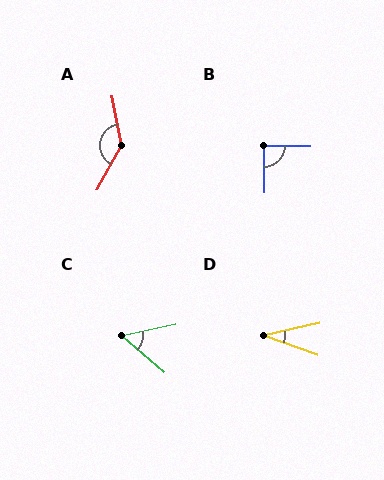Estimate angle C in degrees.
Approximately 52 degrees.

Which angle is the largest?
A, at approximately 141 degrees.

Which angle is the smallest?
D, at approximately 33 degrees.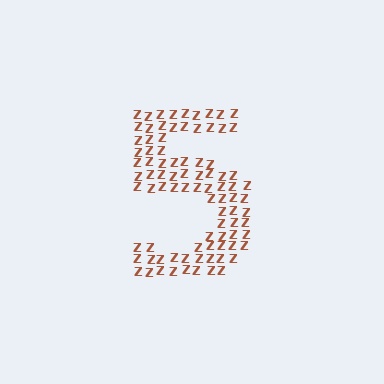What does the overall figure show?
The overall figure shows the digit 5.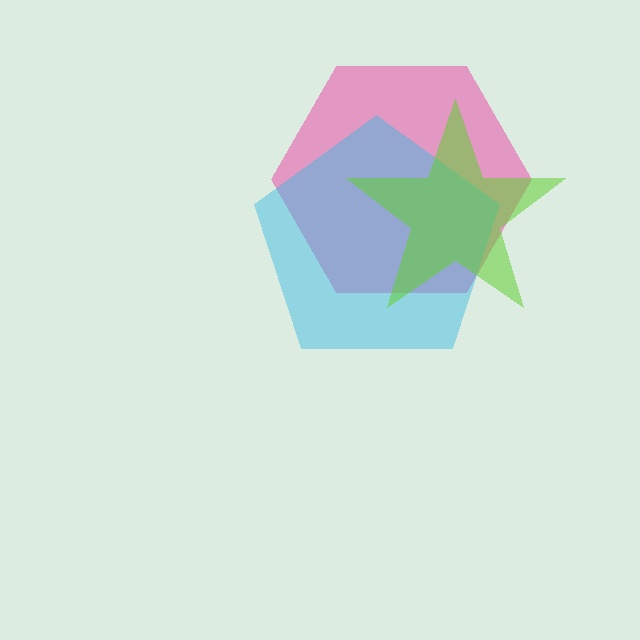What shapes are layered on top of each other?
The layered shapes are: a pink hexagon, a cyan pentagon, a lime star.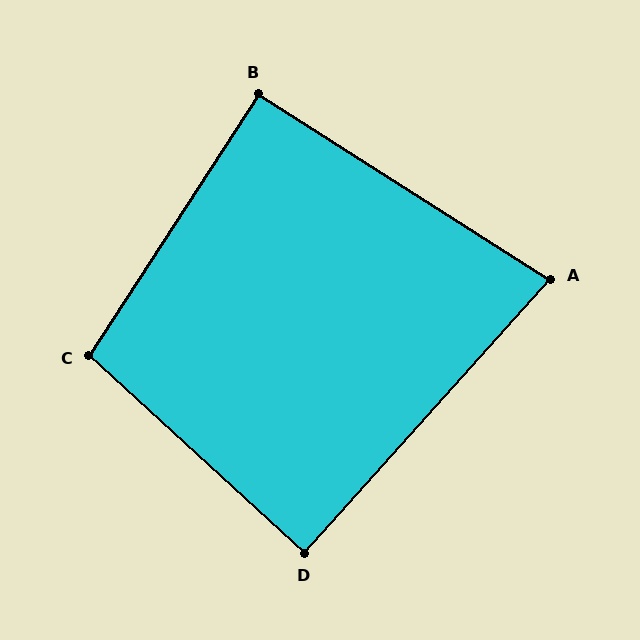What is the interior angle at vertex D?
Approximately 89 degrees (approximately right).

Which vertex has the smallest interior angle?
A, at approximately 80 degrees.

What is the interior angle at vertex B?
Approximately 91 degrees (approximately right).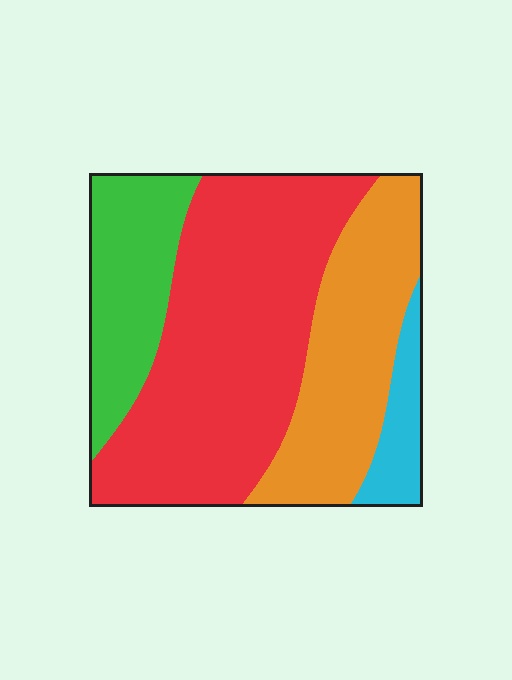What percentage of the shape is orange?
Orange takes up between a sixth and a third of the shape.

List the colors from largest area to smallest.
From largest to smallest: red, orange, green, cyan.